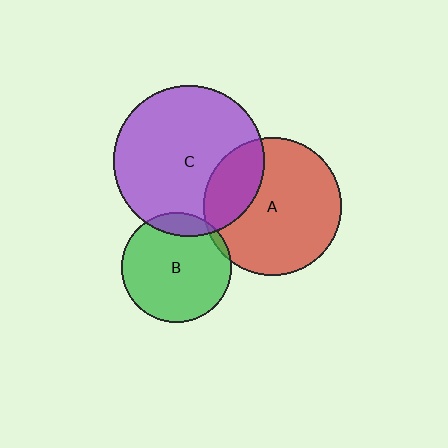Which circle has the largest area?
Circle C (purple).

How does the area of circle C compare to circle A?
Approximately 1.2 times.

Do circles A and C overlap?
Yes.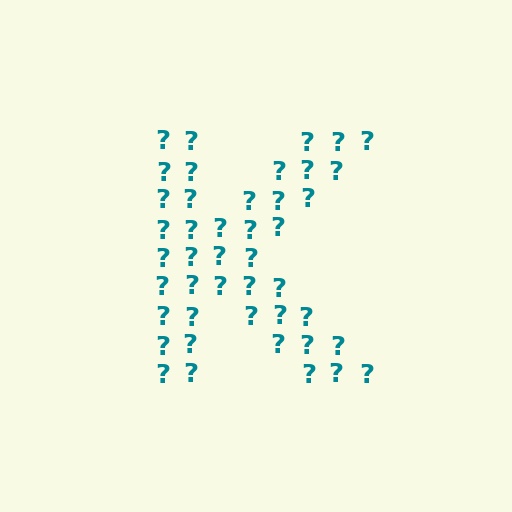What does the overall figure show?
The overall figure shows the letter K.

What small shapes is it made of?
It is made of small question marks.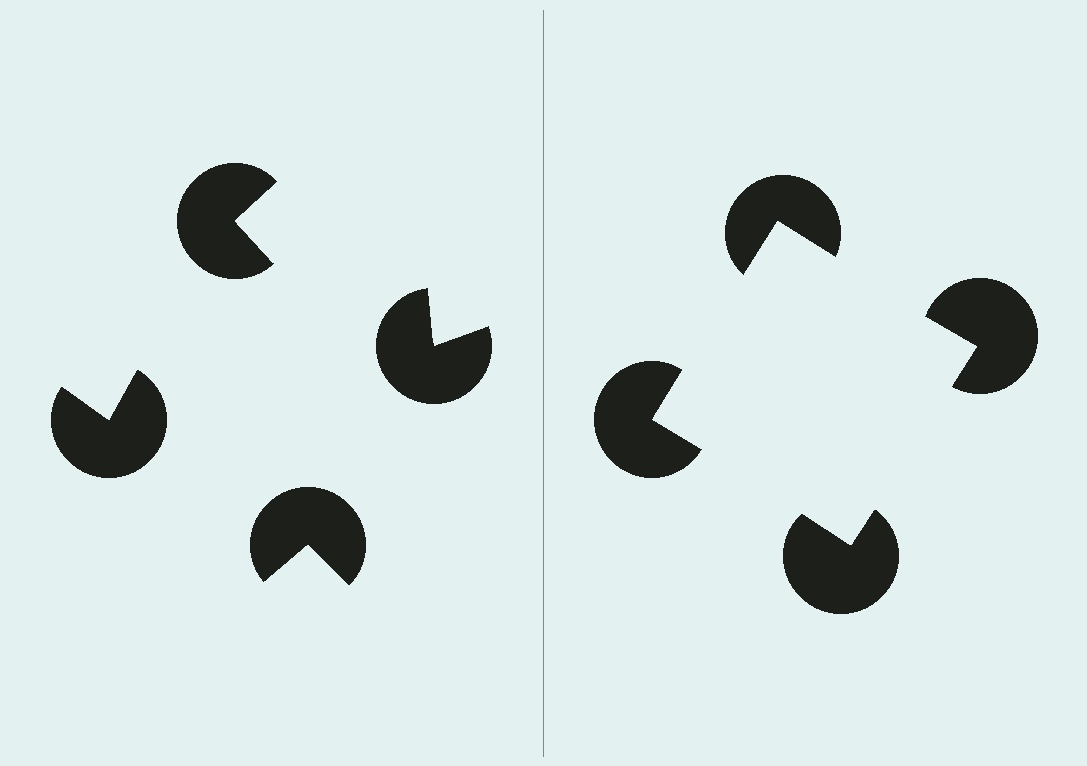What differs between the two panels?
The pac-man discs are positioned identically on both sides; only the wedge orientations differ. On the right they align to a square; on the left they are misaligned.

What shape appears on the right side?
An illusory square.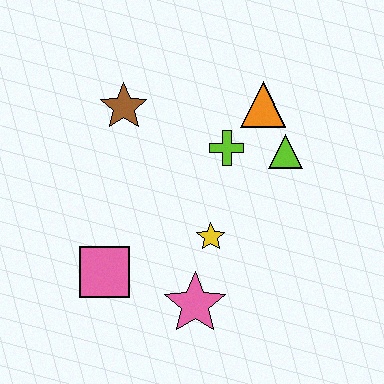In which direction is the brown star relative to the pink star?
The brown star is above the pink star.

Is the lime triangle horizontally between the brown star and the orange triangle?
No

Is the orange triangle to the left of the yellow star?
No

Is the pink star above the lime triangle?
No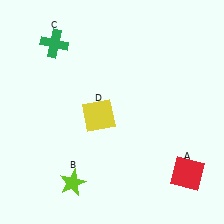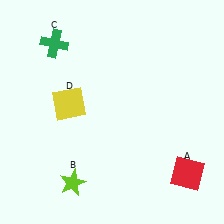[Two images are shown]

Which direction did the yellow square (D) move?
The yellow square (D) moved left.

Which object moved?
The yellow square (D) moved left.